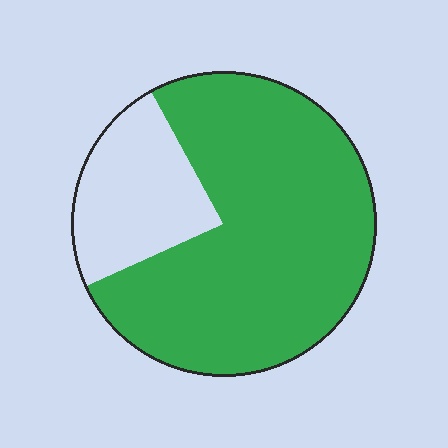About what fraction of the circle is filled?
About three quarters (3/4).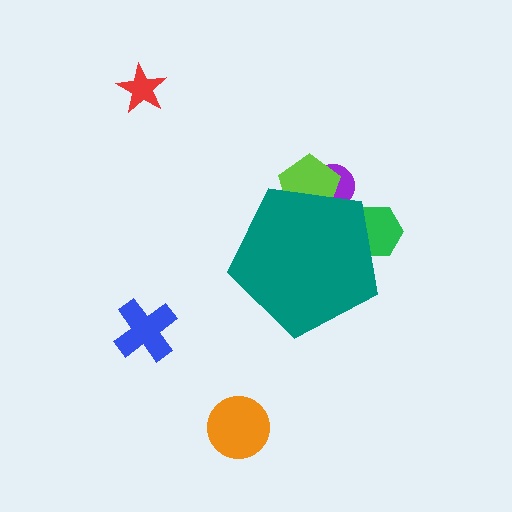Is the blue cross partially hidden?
No, the blue cross is fully visible.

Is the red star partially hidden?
No, the red star is fully visible.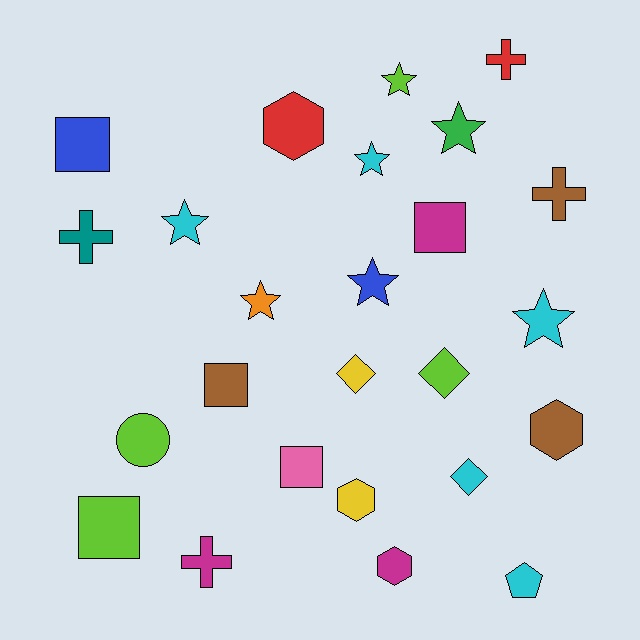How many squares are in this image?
There are 5 squares.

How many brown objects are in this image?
There are 3 brown objects.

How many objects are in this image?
There are 25 objects.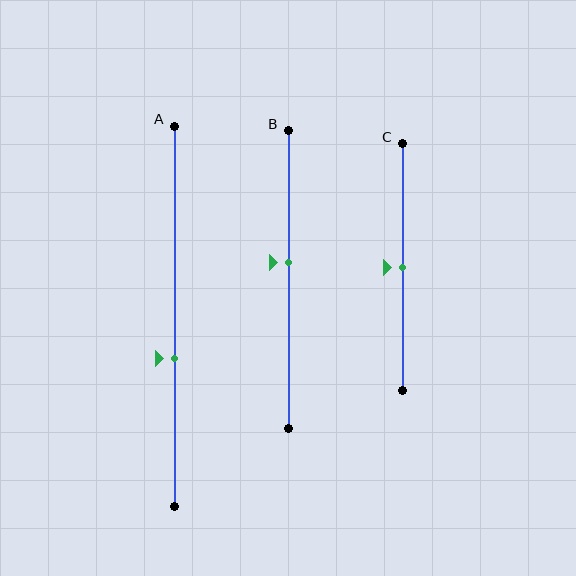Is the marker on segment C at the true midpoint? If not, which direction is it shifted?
Yes, the marker on segment C is at the true midpoint.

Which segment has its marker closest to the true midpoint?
Segment C has its marker closest to the true midpoint.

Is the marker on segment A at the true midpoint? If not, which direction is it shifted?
No, the marker on segment A is shifted downward by about 11% of the segment length.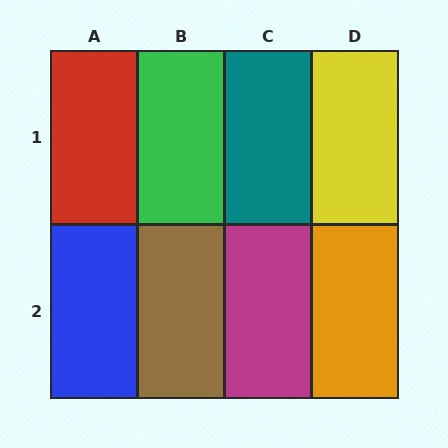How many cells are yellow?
1 cell is yellow.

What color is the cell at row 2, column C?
Magenta.